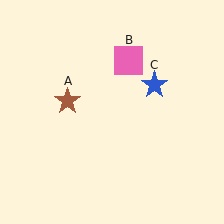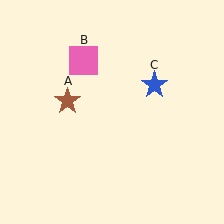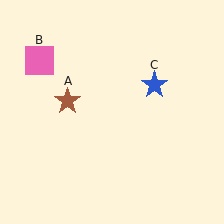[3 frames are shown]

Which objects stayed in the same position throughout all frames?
Brown star (object A) and blue star (object C) remained stationary.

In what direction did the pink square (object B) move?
The pink square (object B) moved left.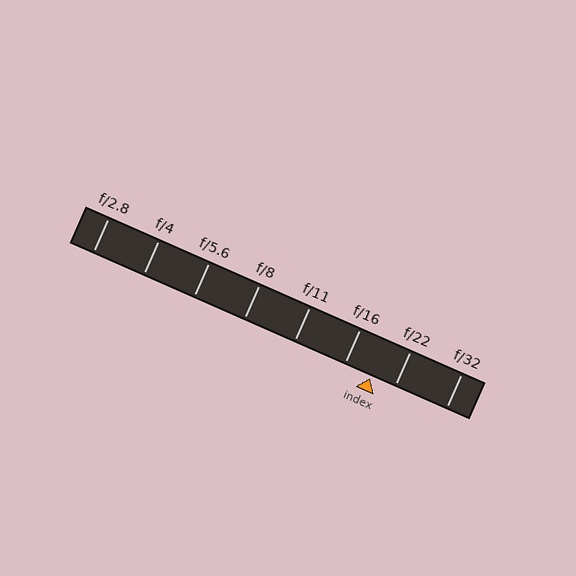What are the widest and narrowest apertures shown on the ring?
The widest aperture shown is f/2.8 and the narrowest is f/32.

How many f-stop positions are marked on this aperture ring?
There are 8 f-stop positions marked.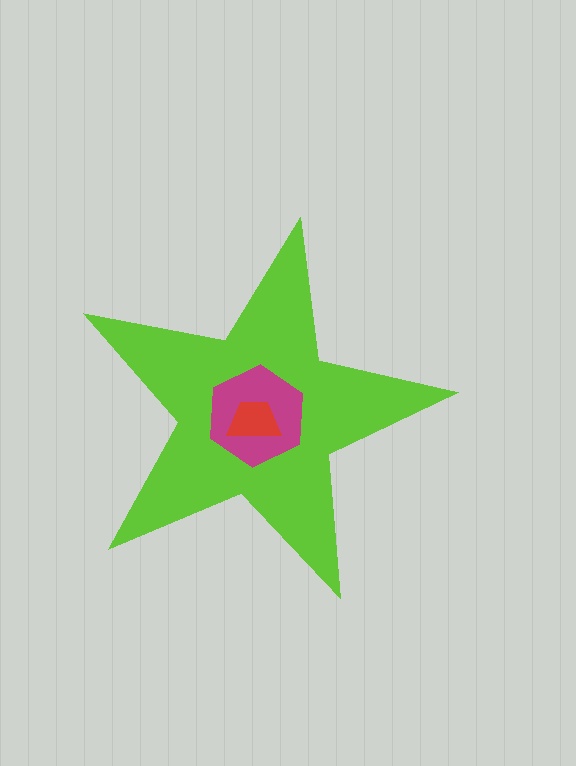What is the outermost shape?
The lime star.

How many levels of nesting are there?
3.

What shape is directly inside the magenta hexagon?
The red trapezoid.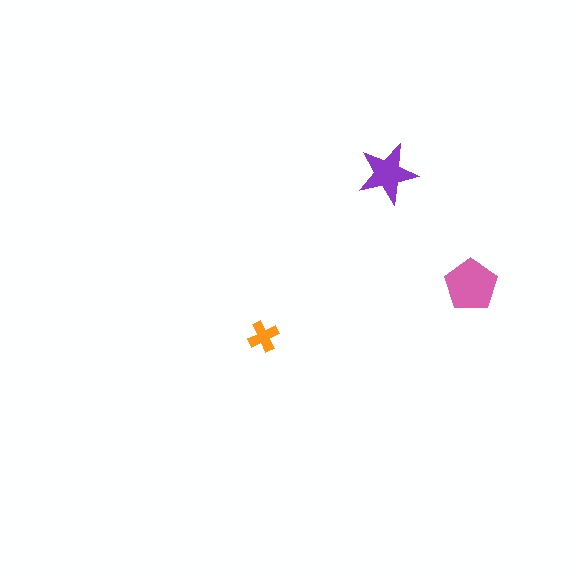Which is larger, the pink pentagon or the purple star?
The pink pentagon.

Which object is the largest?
The pink pentagon.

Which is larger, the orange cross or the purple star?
The purple star.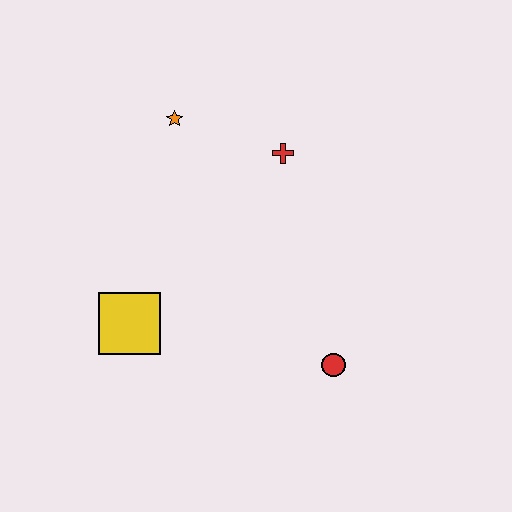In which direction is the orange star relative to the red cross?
The orange star is to the left of the red cross.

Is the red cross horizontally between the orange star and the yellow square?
No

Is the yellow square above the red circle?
Yes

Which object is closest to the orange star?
The red cross is closest to the orange star.